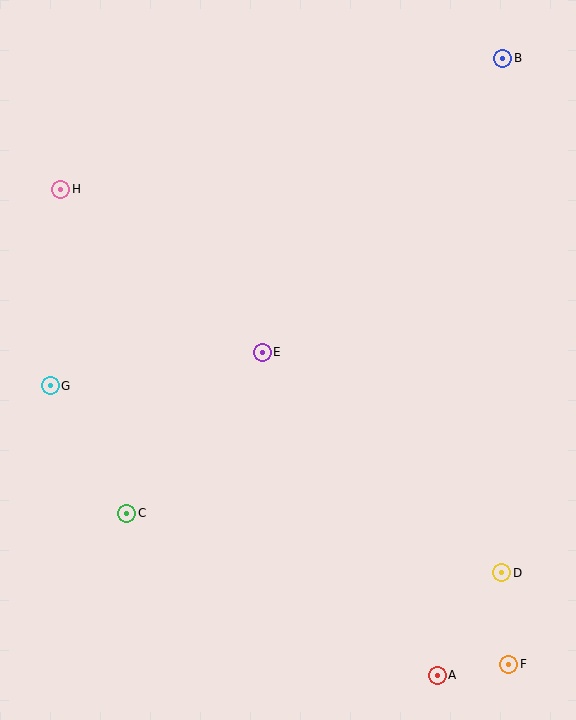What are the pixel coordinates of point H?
Point H is at (61, 189).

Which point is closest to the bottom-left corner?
Point C is closest to the bottom-left corner.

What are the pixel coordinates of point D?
Point D is at (502, 573).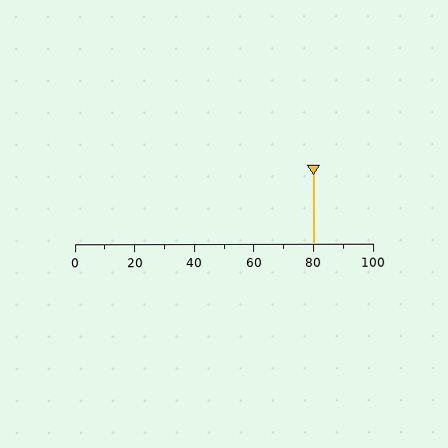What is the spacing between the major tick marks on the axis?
The major ticks are spaced 20 apart.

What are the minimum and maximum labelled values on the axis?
The axis runs from 0 to 100.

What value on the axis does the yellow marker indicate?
The marker indicates approximately 80.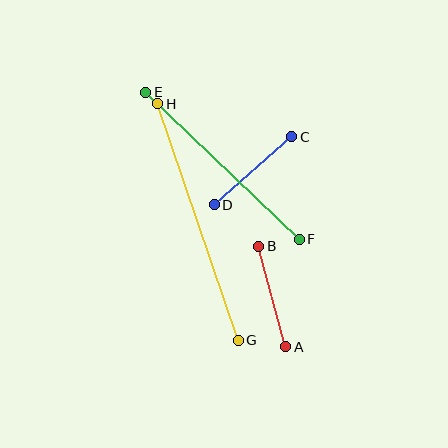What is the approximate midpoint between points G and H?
The midpoint is at approximately (198, 222) pixels.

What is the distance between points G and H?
The distance is approximately 250 pixels.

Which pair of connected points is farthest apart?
Points G and H are farthest apart.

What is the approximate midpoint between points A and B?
The midpoint is at approximately (272, 296) pixels.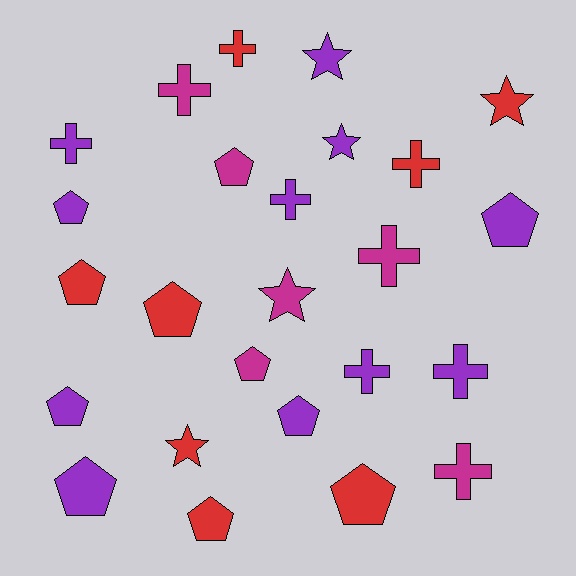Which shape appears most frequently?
Pentagon, with 11 objects.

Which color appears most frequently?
Purple, with 11 objects.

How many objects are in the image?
There are 25 objects.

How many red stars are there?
There are 2 red stars.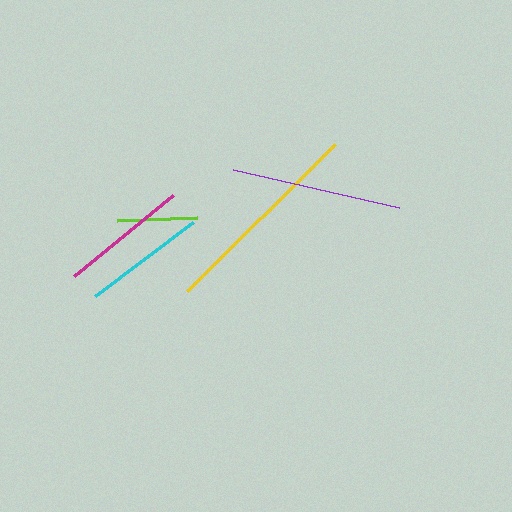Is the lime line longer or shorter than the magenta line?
The magenta line is longer than the lime line.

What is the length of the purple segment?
The purple segment is approximately 171 pixels long.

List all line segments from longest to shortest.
From longest to shortest: yellow, purple, magenta, cyan, lime.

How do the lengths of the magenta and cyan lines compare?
The magenta and cyan lines are approximately the same length.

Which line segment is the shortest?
The lime line is the shortest at approximately 80 pixels.